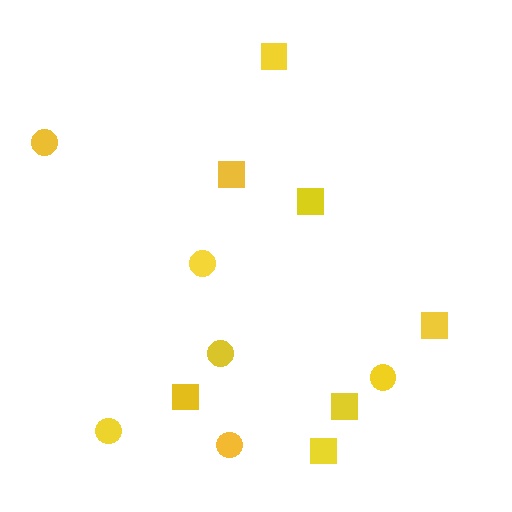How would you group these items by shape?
There are 2 groups: one group of squares (7) and one group of circles (6).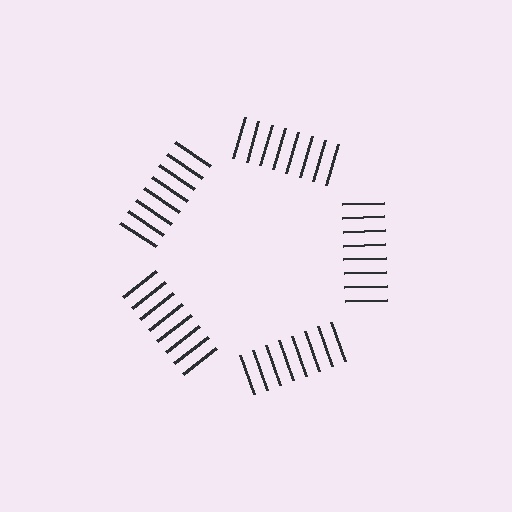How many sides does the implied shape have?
5 sides — the line-ends trace a pentagon.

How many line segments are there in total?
40 — 8 along each of the 5 edges.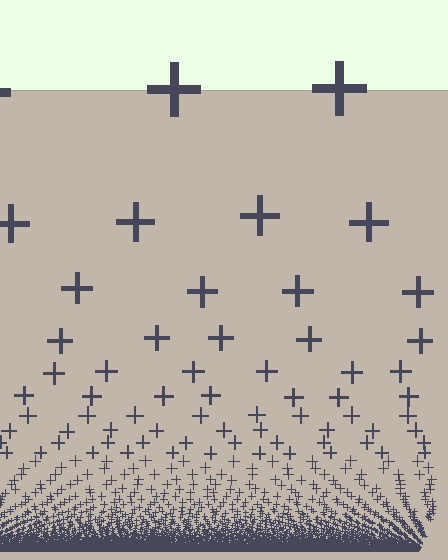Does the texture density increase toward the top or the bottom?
Density increases toward the bottom.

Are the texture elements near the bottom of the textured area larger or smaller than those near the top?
Smaller. The gradient is inverted — elements near the bottom are smaller and denser.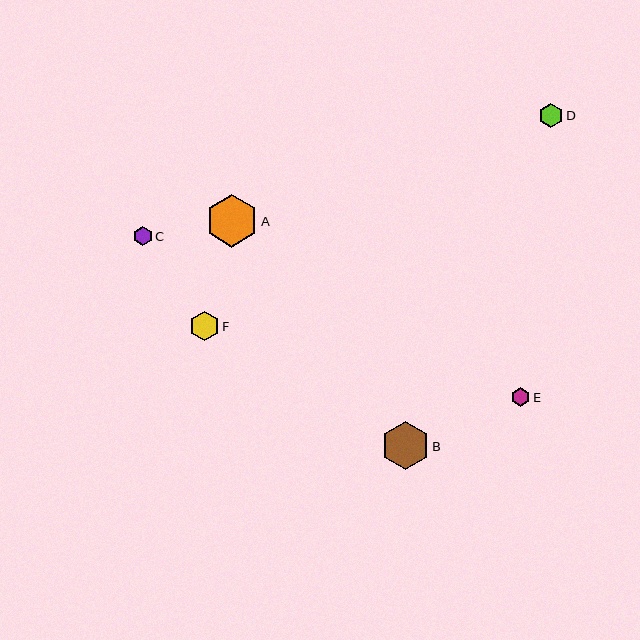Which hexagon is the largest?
Hexagon A is the largest with a size of approximately 53 pixels.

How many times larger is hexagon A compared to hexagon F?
Hexagon A is approximately 1.8 times the size of hexagon F.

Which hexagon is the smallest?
Hexagon C is the smallest with a size of approximately 19 pixels.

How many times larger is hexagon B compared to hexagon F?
Hexagon B is approximately 1.6 times the size of hexagon F.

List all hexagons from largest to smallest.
From largest to smallest: A, B, F, D, E, C.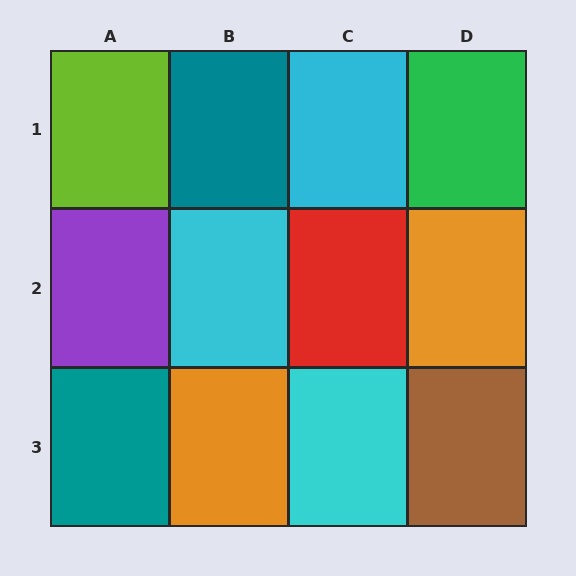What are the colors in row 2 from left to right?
Purple, cyan, red, orange.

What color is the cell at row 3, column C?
Cyan.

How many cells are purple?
1 cell is purple.